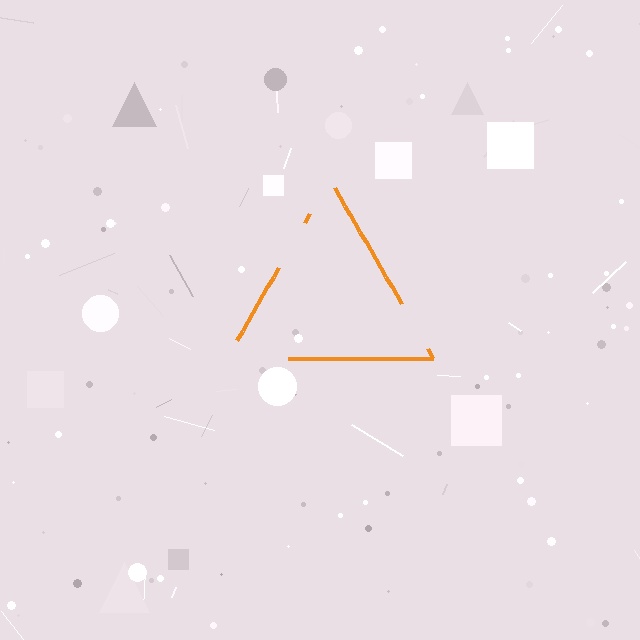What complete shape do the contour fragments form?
The contour fragments form a triangle.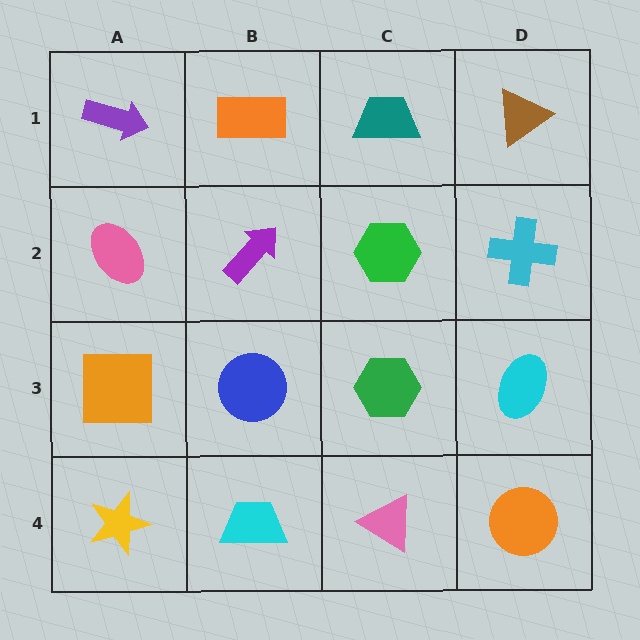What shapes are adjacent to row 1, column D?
A cyan cross (row 2, column D), a teal trapezoid (row 1, column C).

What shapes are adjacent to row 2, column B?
An orange rectangle (row 1, column B), a blue circle (row 3, column B), a pink ellipse (row 2, column A), a green hexagon (row 2, column C).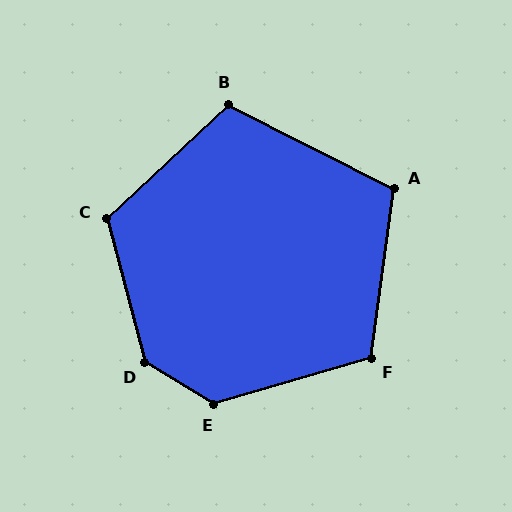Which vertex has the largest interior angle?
D, at approximately 136 degrees.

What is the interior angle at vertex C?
Approximately 118 degrees (obtuse).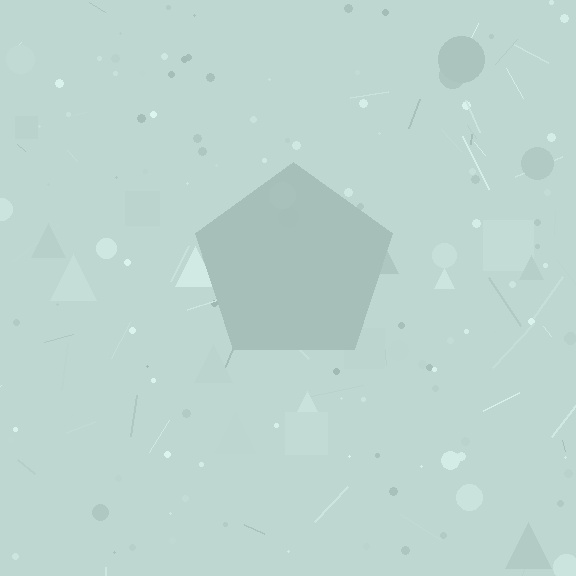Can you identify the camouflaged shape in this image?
The camouflaged shape is a pentagon.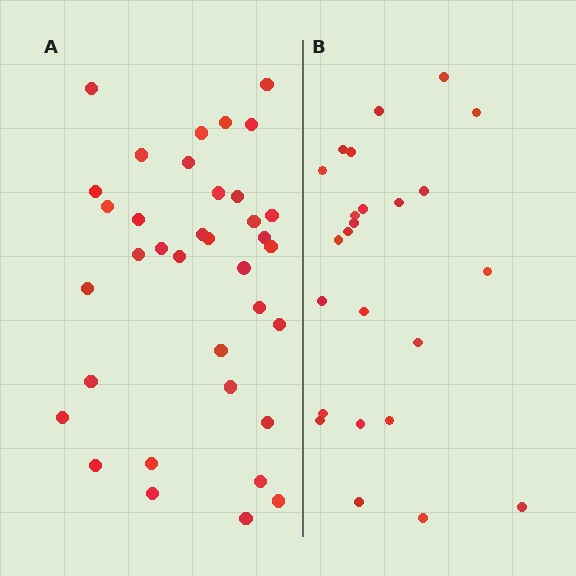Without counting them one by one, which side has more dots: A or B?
Region A (the left region) has more dots.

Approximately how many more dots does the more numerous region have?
Region A has roughly 12 or so more dots than region B.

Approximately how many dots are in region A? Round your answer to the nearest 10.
About 40 dots. (The exact count is 36, which rounds to 40.)